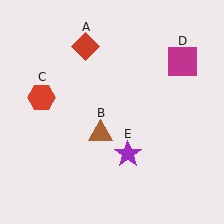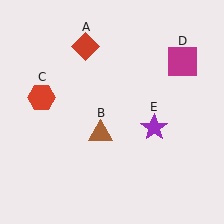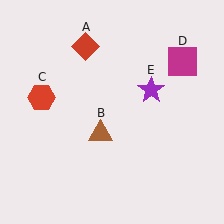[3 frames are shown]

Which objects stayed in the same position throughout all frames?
Red diamond (object A) and brown triangle (object B) and red hexagon (object C) and magenta square (object D) remained stationary.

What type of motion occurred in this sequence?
The purple star (object E) rotated counterclockwise around the center of the scene.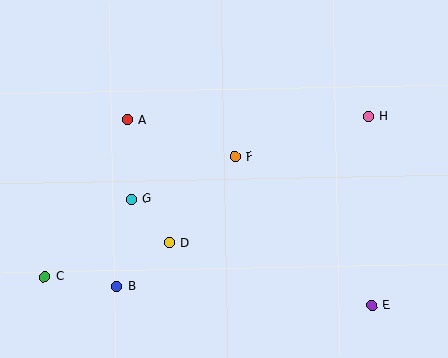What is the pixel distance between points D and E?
The distance between D and E is 212 pixels.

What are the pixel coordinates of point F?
Point F is at (235, 156).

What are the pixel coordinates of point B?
Point B is at (117, 286).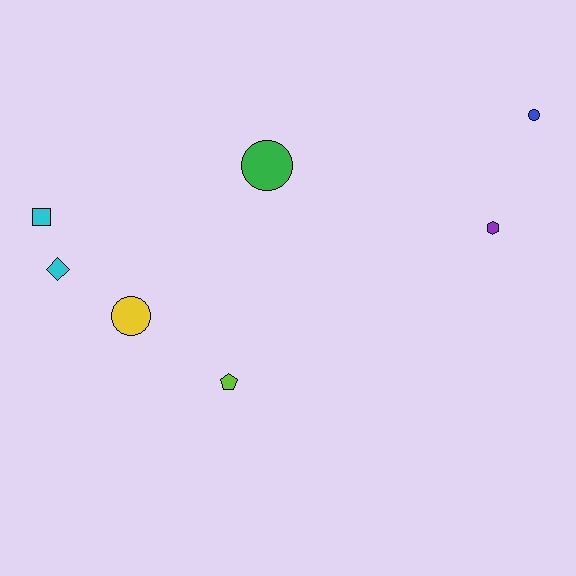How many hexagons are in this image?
There is 1 hexagon.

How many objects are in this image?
There are 7 objects.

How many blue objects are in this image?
There is 1 blue object.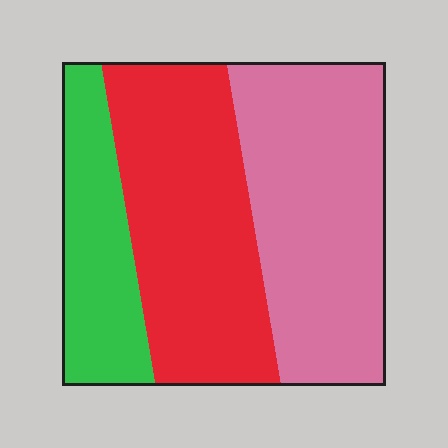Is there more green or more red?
Red.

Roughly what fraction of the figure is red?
Red takes up about three eighths (3/8) of the figure.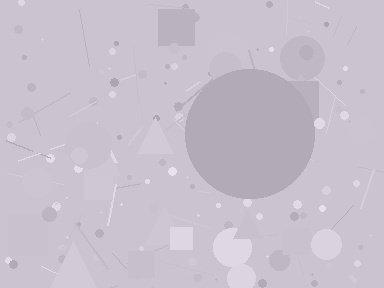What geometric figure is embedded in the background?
A circle is embedded in the background.